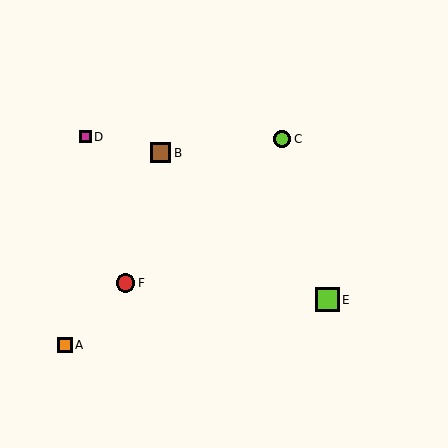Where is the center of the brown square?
The center of the brown square is at (161, 153).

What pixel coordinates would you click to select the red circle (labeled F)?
Click at (126, 283) to select the red circle F.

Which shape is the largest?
The lime square (labeled E) is the largest.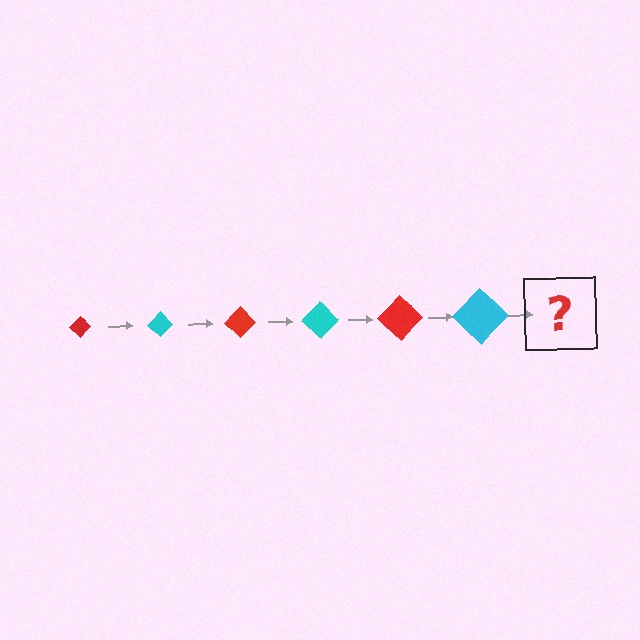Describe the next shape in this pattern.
It should be a red diamond, larger than the previous one.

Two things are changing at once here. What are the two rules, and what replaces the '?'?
The two rules are that the diamond grows larger each step and the color cycles through red and cyan. The '?' should be a red diamond, larger than the previous one.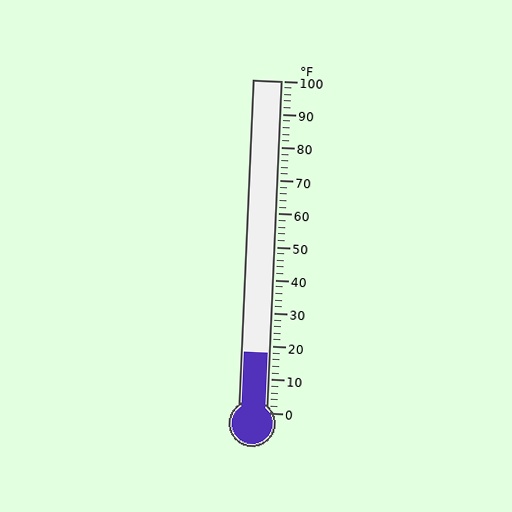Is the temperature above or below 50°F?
The temperature is below 50°F.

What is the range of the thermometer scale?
The thermometer scale ranges from 0°F to 100°F.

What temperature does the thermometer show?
The thermometer shows approximately 18°F.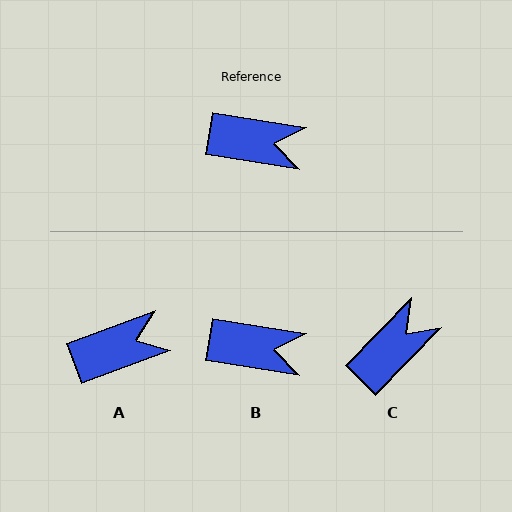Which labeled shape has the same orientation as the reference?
B.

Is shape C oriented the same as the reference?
No, it is off by about 55 degrees.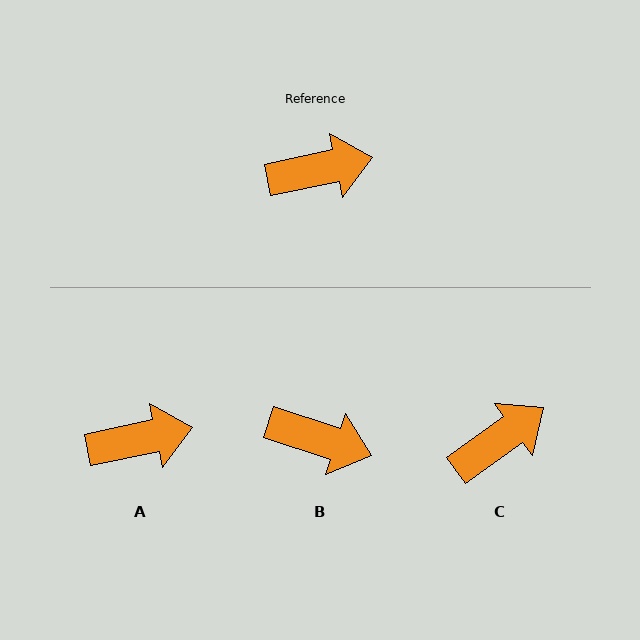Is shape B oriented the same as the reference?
No, it is off by about 30 degrees.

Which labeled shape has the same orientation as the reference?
A.